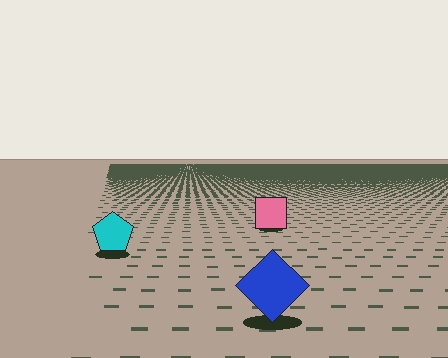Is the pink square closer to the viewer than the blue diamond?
No. The blue diamond is closer — you can tell from the texture gradient: the ground texture is coarser near it.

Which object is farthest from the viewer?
The pink square is farthest from the viewer. It appears smaller and the ground texture around it is denser.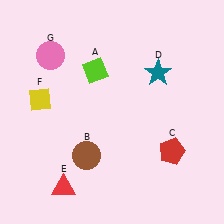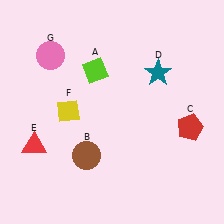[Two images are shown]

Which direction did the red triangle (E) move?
The red triangle (E) moved up.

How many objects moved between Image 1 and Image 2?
3 objects moved between the two images.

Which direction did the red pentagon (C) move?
The red pentagon (C) moved up.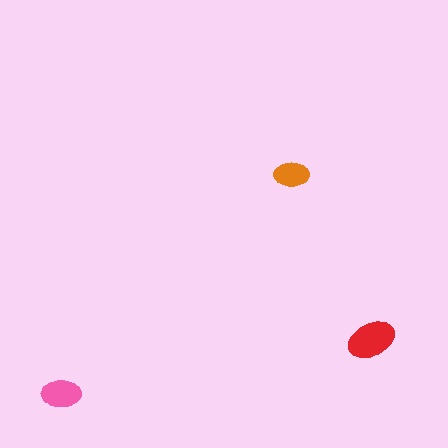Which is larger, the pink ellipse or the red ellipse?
The red one.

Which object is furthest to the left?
The pink ellipse is leftmost.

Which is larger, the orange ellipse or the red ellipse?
The red one.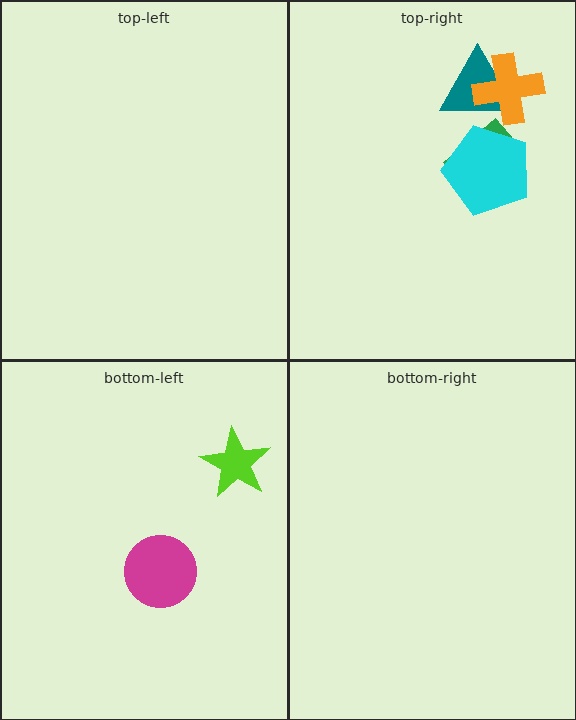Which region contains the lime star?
The bottom-left region.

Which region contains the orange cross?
The top-right region.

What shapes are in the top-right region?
The green rectangle, the teal triangle, the cyan pentagon, the orange cross.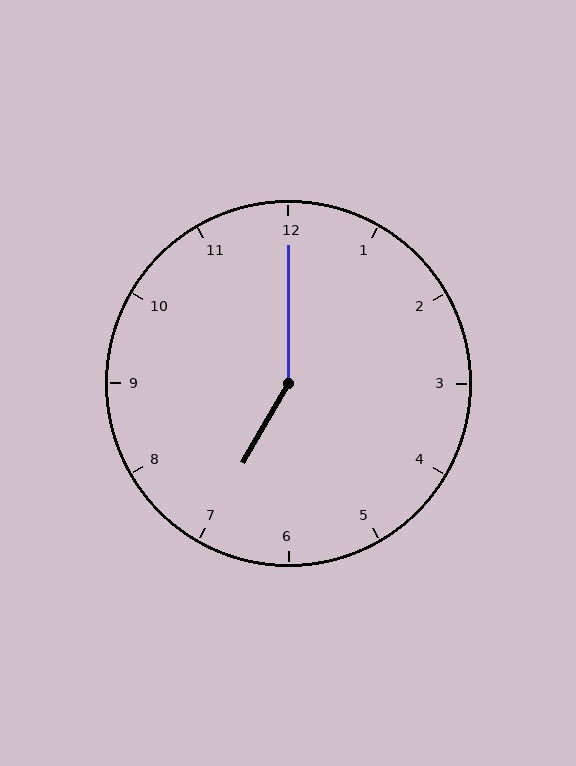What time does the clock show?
7:00.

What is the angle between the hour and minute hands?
Approximately 150 degrees.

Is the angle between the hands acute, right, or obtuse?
It is obtuse.